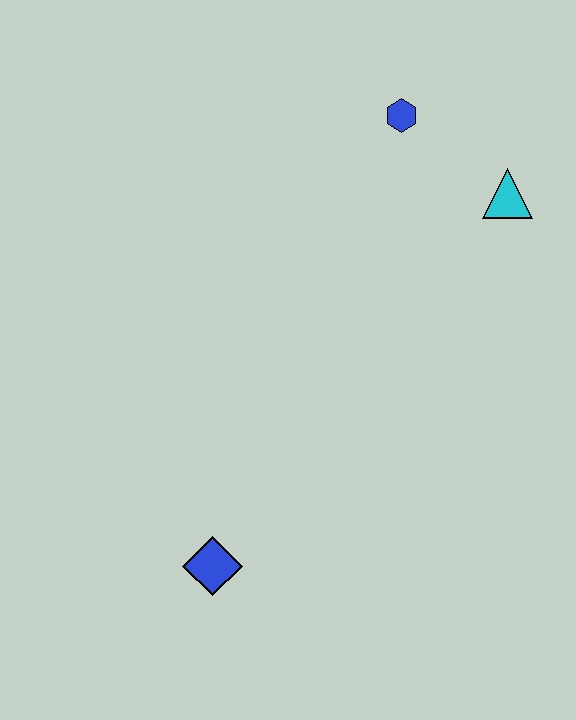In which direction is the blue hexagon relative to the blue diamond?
The blue hexagon is above the blue diamond.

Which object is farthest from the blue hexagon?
The blue diamond is farthest from the blue hexagon.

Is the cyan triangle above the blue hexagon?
No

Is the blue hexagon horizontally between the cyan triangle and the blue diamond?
Yes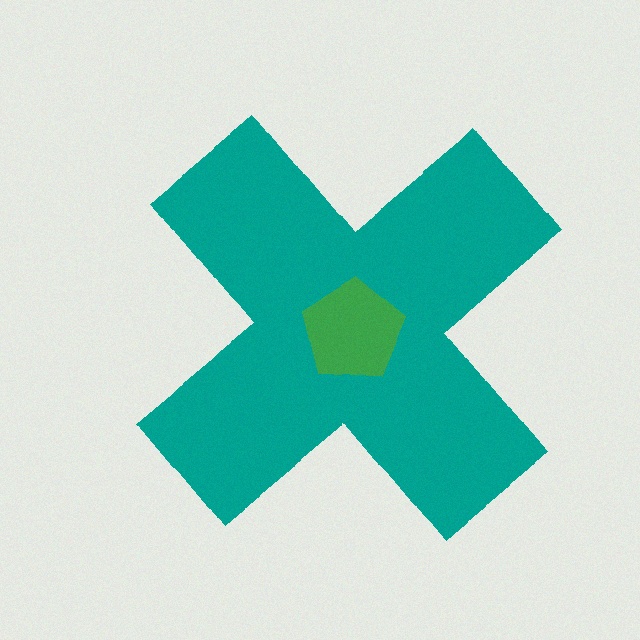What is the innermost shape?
The green pentagon.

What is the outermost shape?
The teal cross.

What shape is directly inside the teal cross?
The green pentagon.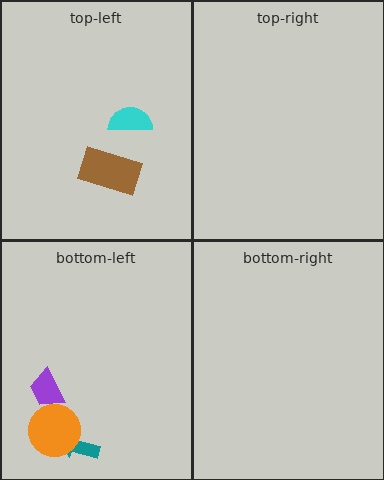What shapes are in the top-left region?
The cyan semicircle, the brown rectangle.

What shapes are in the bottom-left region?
The purple trapezoid, the teal arrow, the orange circle.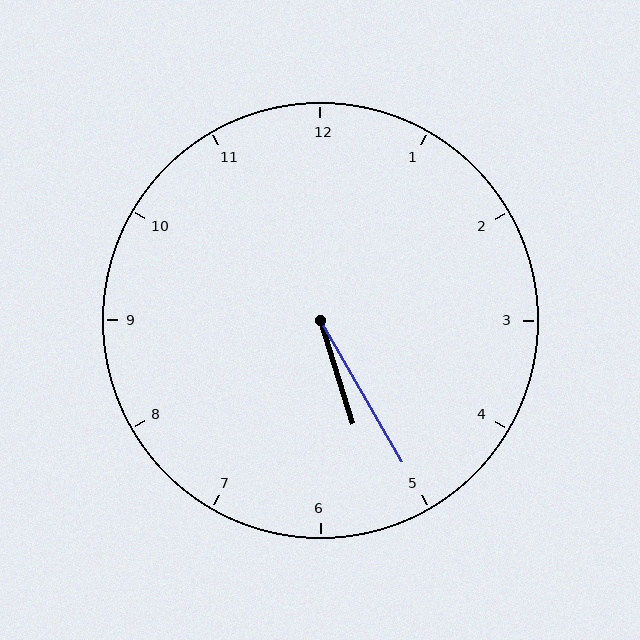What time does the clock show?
5:25.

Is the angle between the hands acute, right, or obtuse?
It is acute.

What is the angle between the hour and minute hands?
Approximately 12 degrees.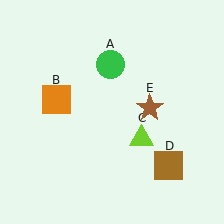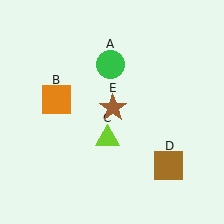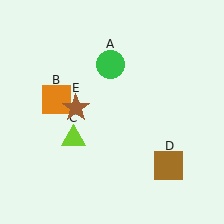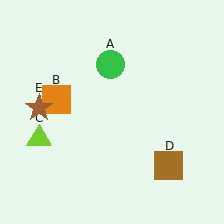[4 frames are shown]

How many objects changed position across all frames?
2 objects changed position: lime triangle (object C), brown star (object E).